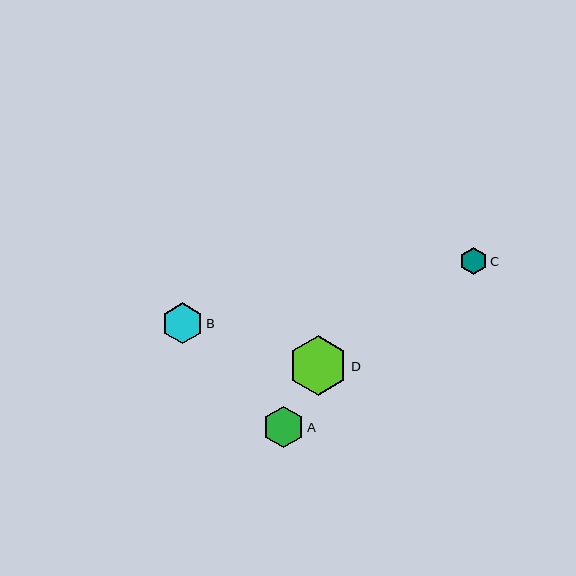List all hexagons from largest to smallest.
From largest to smallest: D, A, B, C.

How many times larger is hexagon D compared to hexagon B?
Hexagon D is approximately 1.5 times the size of hexagon B.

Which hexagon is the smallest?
Hexagon C is the smallest with a size of approximately 27 pixels.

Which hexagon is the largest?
Hexagon D is the largest with a size of approximately 59 pixels.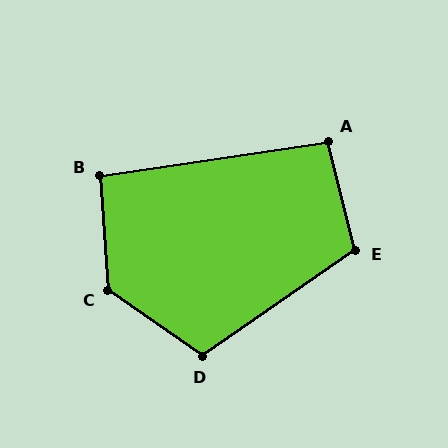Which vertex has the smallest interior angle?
B, at approximately 94 degrees.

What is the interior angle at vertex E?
Approximately 111 degrees (obtuse).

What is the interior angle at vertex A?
Approximately 95 degrees (approximately right).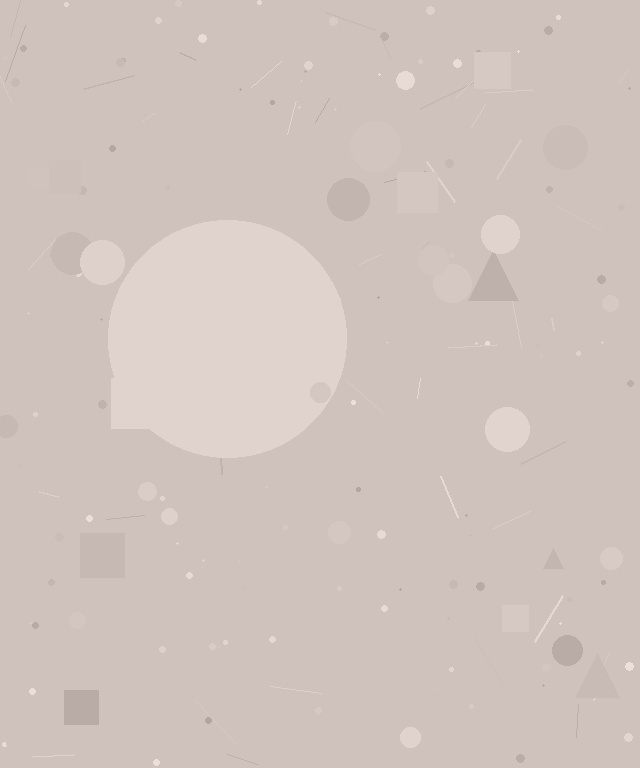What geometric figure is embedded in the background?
A circle is embedded in the background.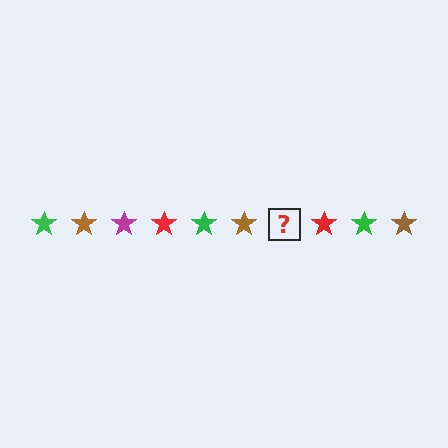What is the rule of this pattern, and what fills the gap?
The rule is that the pattern cycles through green, brown, magenta, red stars. The gap should be filled with a magenta star.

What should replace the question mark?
The question mark should be replaced with a magenta star.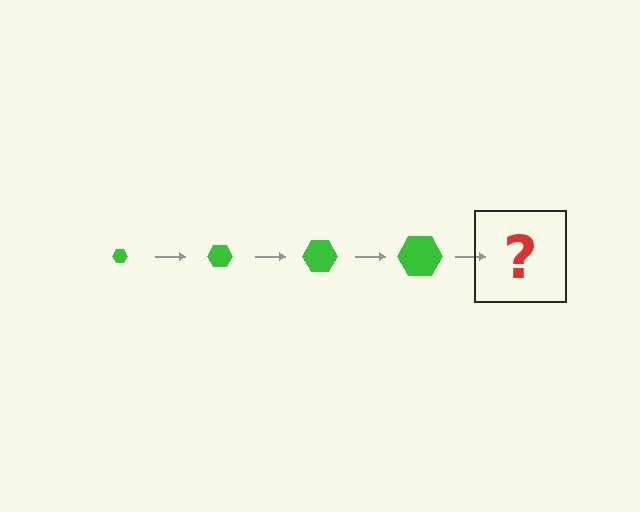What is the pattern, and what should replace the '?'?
The pattern is that the hexagon gets progressively larger each step. The '?' should be a green hexagon, larger than the previous one.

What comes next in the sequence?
The next element should be a green hexagon, larger than the previous one.